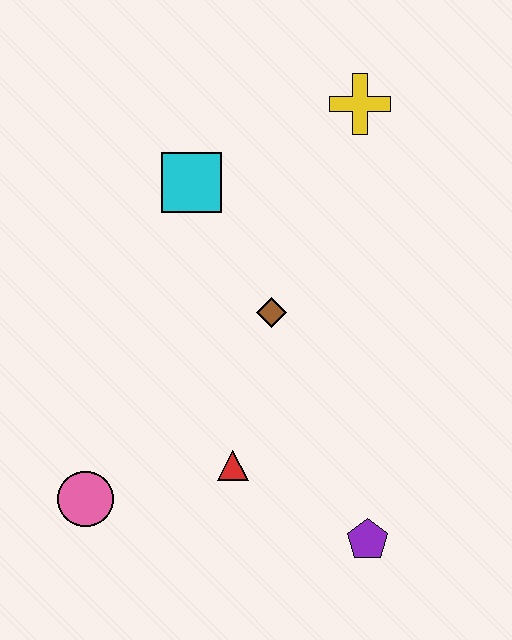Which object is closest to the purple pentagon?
The red triangle is closest to the purple pentagon.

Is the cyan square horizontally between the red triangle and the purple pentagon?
No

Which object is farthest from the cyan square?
The purple pentagon is farthest from the cyan square.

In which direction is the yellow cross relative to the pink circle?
The yellow cross is above the pink circle.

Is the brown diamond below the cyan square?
Yes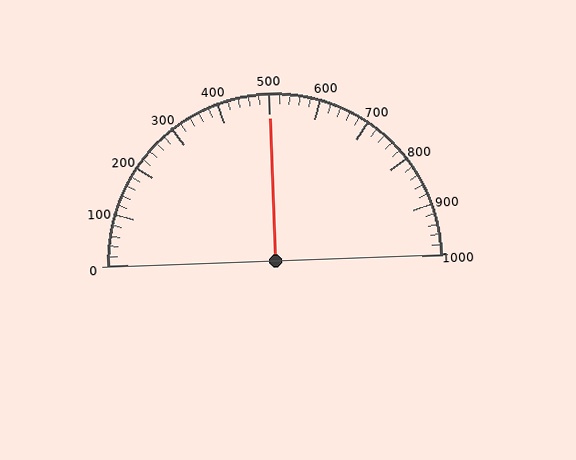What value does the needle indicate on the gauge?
The needle indicates approximately 500.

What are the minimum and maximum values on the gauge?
The gauge ranges from 0 to 1000.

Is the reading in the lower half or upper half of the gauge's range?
The reading is in the upper half of the range (0 to 1000).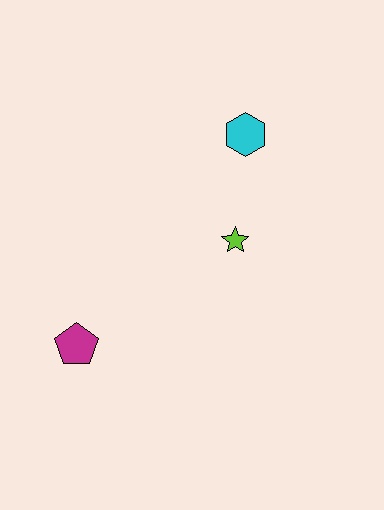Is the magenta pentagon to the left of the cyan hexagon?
Yes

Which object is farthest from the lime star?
The magenta pentagon is farthest from the lime star.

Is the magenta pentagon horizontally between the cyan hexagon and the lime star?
No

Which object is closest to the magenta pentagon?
The lime star is closest to the magenta pentagon.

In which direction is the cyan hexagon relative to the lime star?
The cyan hexagon is above the lime star.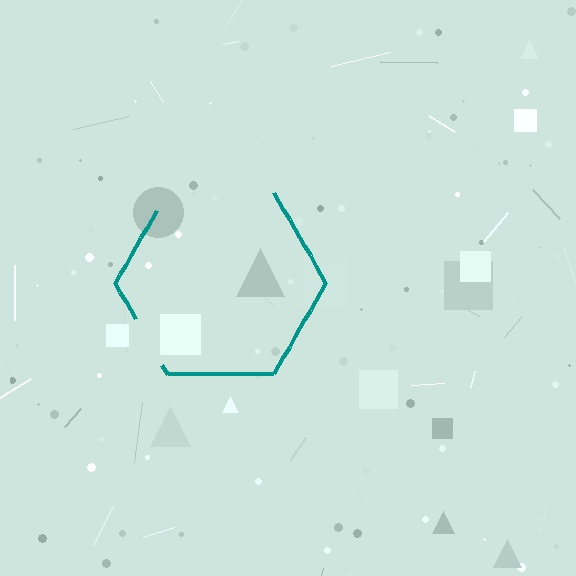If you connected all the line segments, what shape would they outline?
They would outline a hexagon.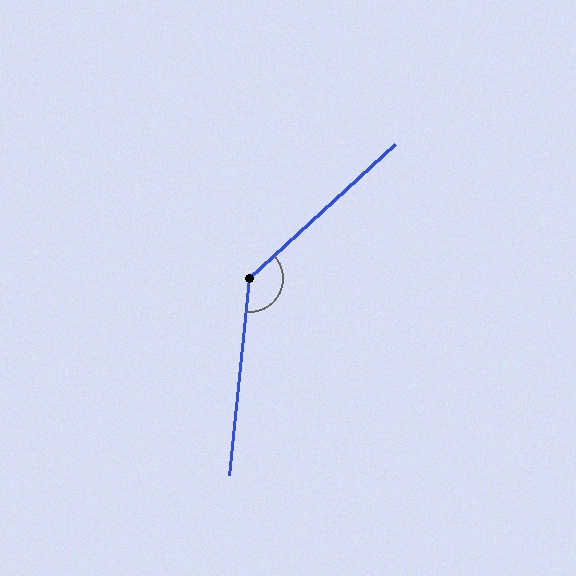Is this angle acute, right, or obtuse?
It is obtuse.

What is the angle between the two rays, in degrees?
Approximately 139 degrees.